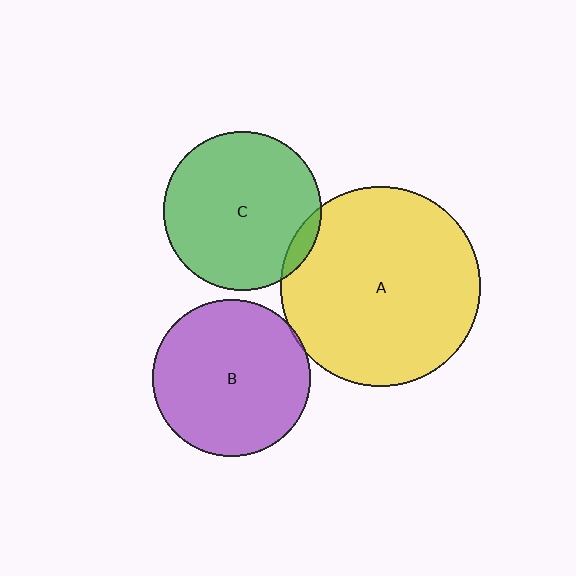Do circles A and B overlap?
Yes.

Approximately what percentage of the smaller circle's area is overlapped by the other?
Approximately 5%.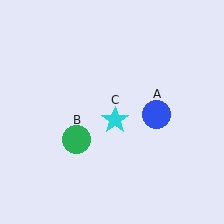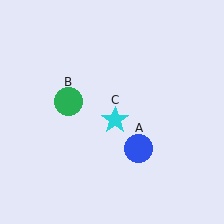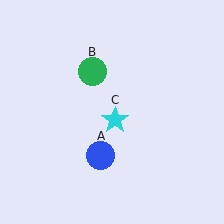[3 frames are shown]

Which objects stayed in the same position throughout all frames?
Cyan star (object C) remained stationary.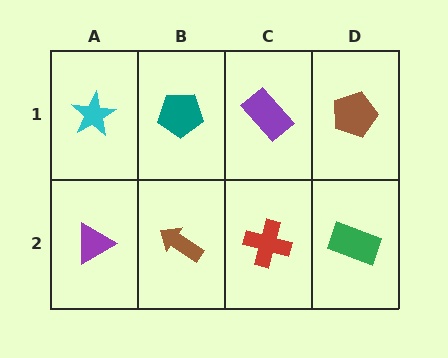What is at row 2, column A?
A purple triangle.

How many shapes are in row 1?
4 shapes.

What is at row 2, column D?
A green rectangle.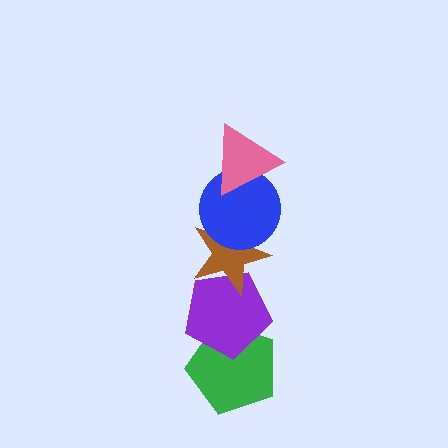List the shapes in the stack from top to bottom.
From top to bottom: the pink triangle, the blue circle, the brown star, the purple pentagon, the green pentagon.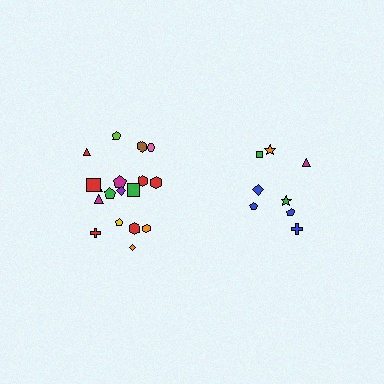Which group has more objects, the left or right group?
The left group.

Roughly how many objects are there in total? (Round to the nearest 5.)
Roughly 25 objects in total.